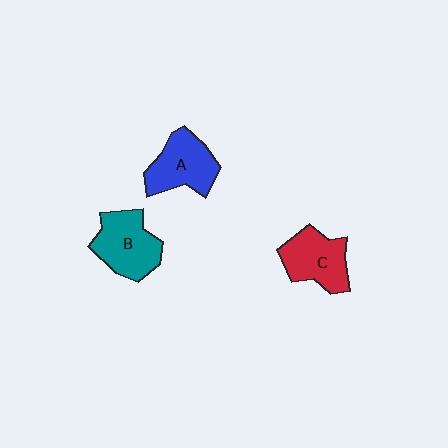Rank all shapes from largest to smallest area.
From largest to smallest: B (teal), A (blue), C (red).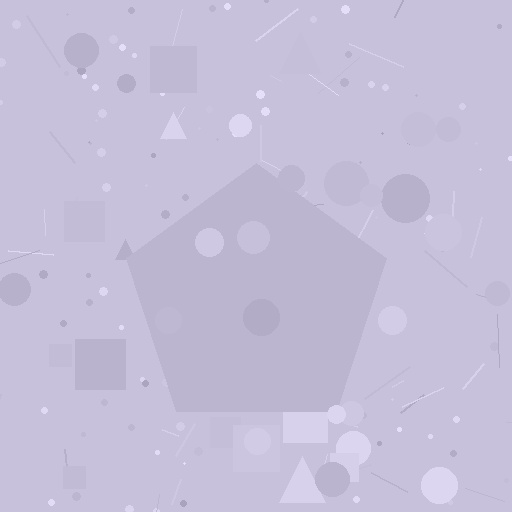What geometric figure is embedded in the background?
A pentagon is embedded in the background.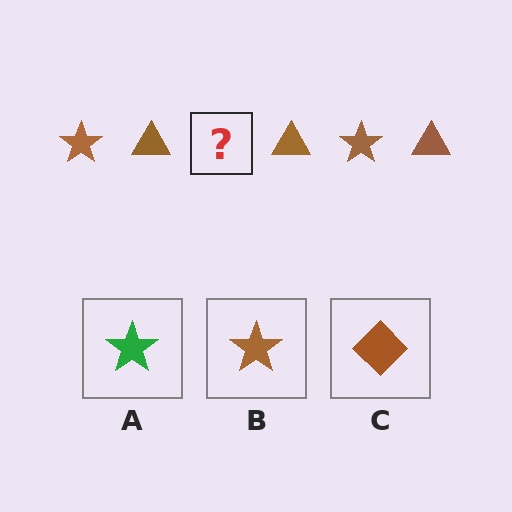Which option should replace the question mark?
Option B.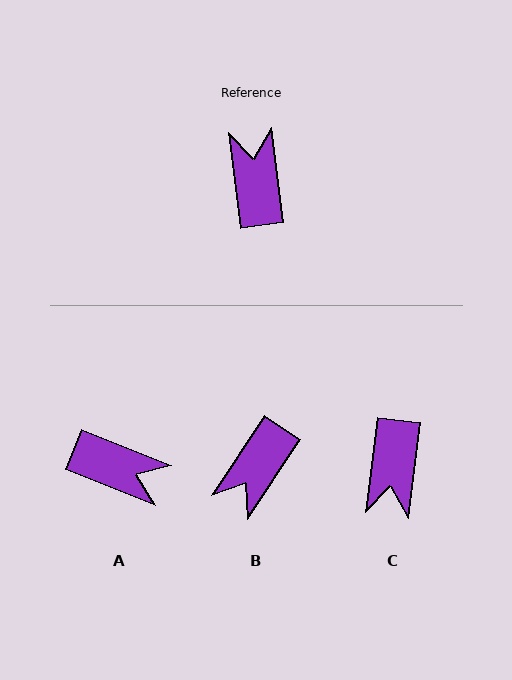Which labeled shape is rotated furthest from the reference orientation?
C, about 166 degrees away.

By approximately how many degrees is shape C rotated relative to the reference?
Approximately 166 degrees counter-clockwise.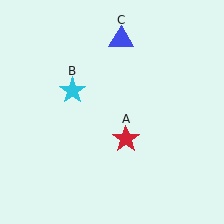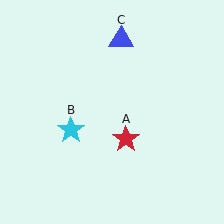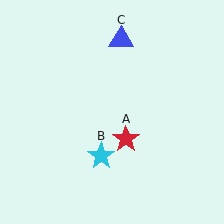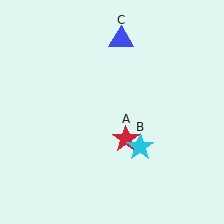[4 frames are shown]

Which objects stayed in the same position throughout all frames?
Red star (object A) and blue triangle (object C) remained stationary.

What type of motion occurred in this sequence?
The cyan star (object B) rotated counterclockwise around the center of the scene.